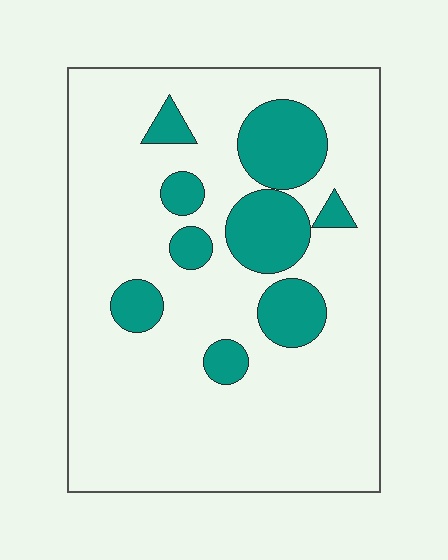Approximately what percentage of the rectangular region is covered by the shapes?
Approximately 20%.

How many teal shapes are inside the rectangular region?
9.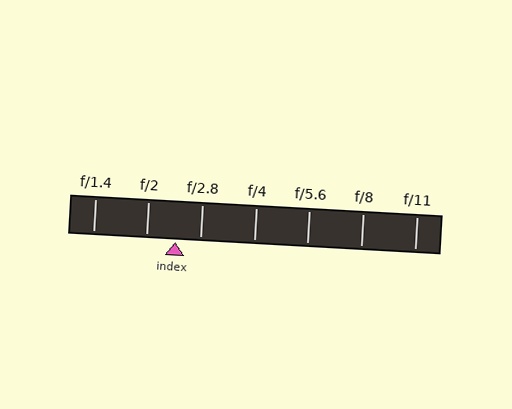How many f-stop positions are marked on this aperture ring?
There are 7 f-stop positions marked.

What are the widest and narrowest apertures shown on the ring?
The widest aperture shown is f/1.4 and the narrowest is f/11.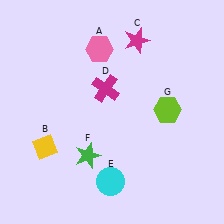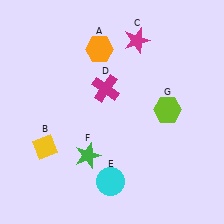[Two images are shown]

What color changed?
The hexagon (A) changed from pink in Image 1 to orange in Image 2.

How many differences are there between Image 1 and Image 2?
There is 1 difference between the two images.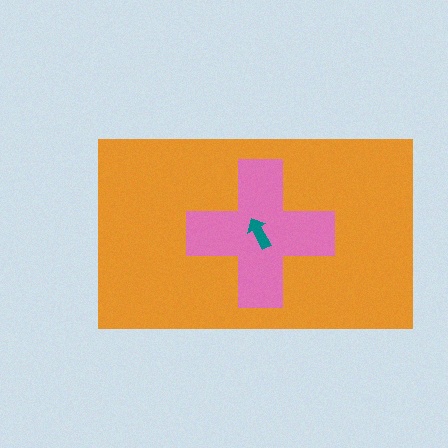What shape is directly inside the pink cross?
The teal arrow.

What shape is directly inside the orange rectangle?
The pink cross.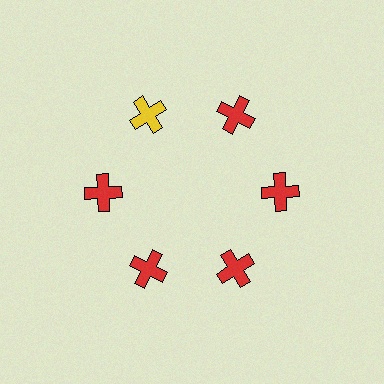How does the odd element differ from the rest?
It has a different color: yellow instead of red.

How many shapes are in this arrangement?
There are 6 shapes arranged in a ring pattern.